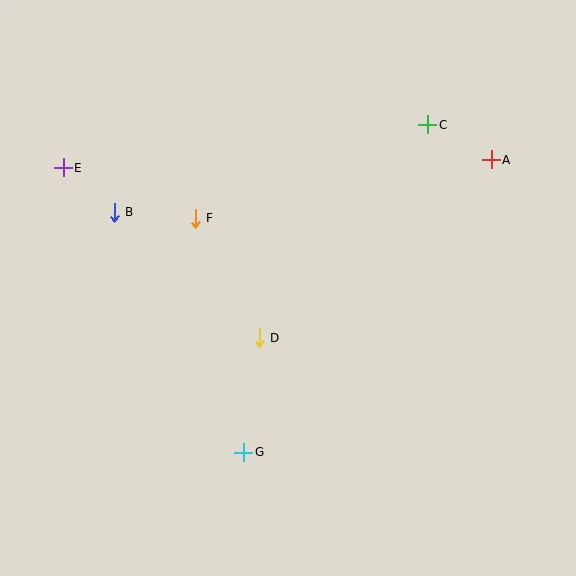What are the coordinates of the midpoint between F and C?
The midpoint between F and C is at (311, 172).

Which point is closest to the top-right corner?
Point A is closest to the top-right corner.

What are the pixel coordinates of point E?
Point E is at (63, 168).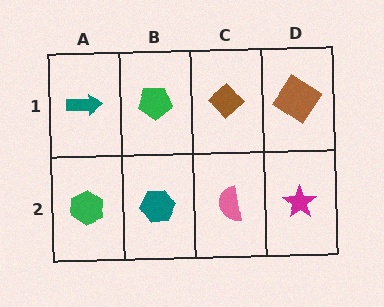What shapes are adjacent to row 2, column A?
A teal arrow (row 1, column A), a teal hexagon (row 2, column B).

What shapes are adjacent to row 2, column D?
A brown diamond (row 1, column D), a pink semicircle (row 2, column C).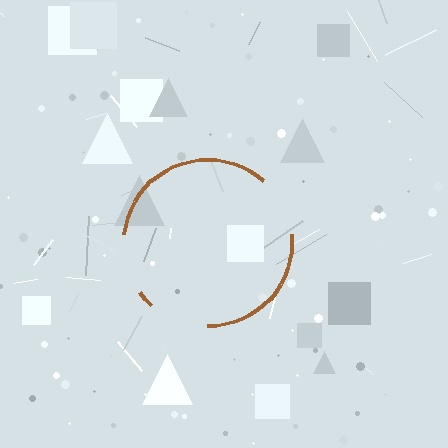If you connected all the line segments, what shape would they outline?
They would outline a circle.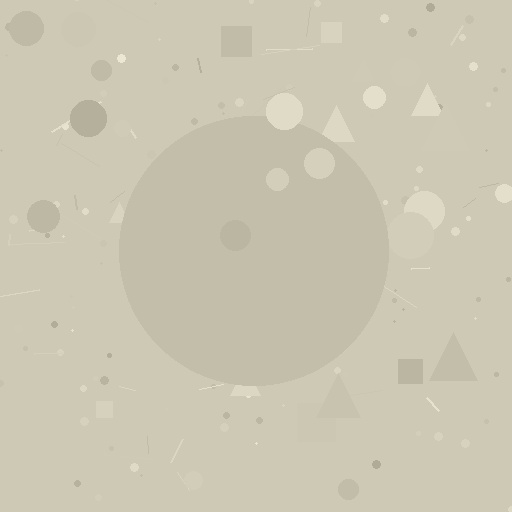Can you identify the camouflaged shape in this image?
The camouflaged shape is a circle.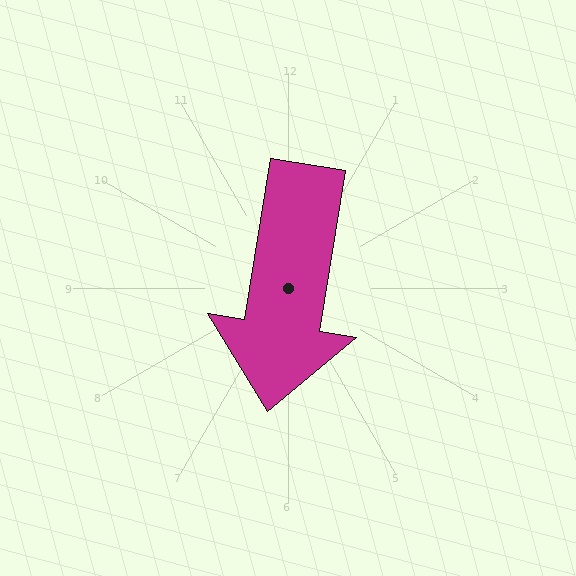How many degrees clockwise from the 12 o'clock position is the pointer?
Approximately 189 degrees.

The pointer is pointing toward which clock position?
Roughly 6 o'clock.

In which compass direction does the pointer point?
South.